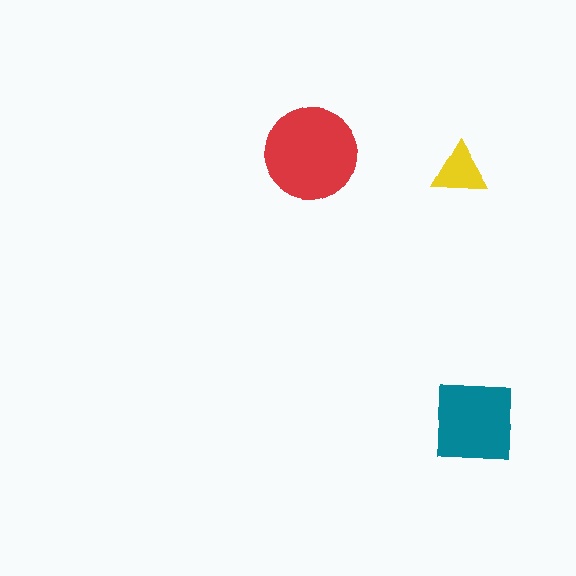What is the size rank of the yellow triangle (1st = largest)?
3rd.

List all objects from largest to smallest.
The red circle, the teal square, the yellow triangle.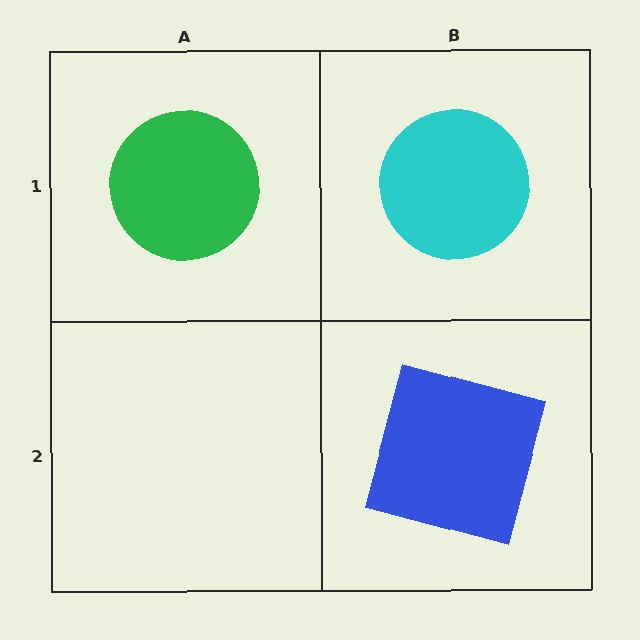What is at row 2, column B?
A blue square.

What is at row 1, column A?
A green circle.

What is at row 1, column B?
A cyan circle.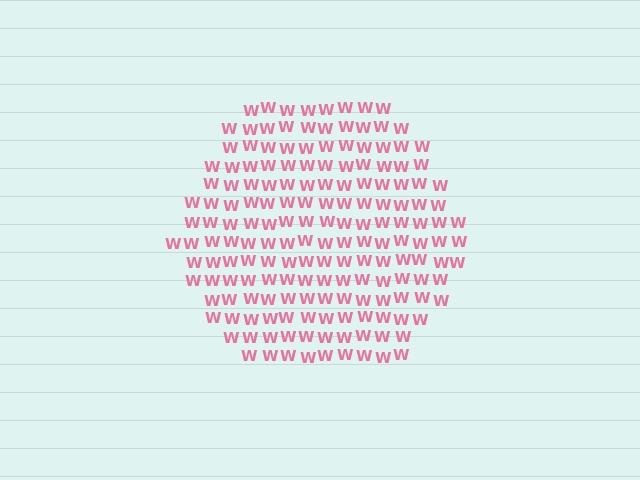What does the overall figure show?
The overall figure shows a hexagon.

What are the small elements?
The small elements are letter W's.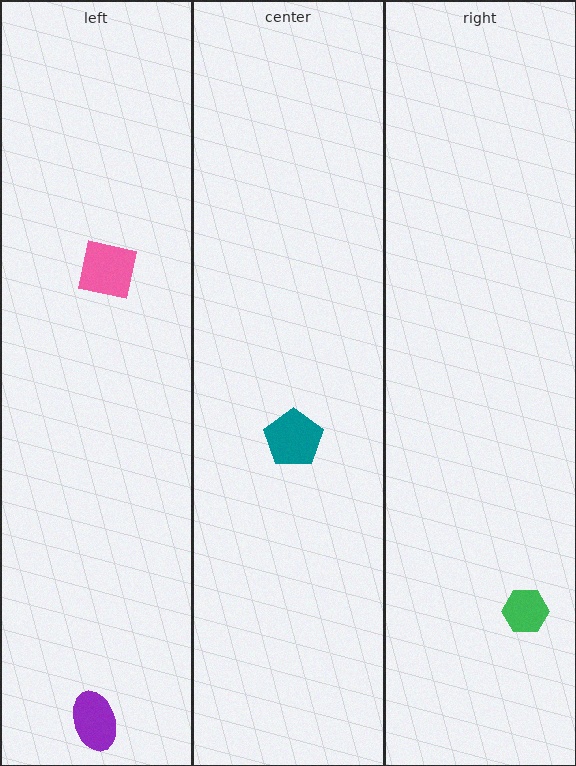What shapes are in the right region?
The green hexagon.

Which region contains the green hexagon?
The right region.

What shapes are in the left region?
The pink square, the purple ellipse.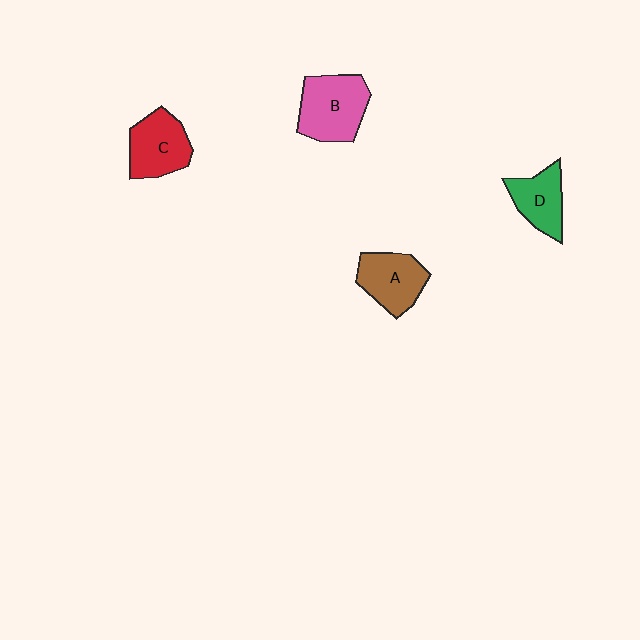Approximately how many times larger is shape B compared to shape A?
Approximately 1.2 times.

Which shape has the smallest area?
Shape D (green).